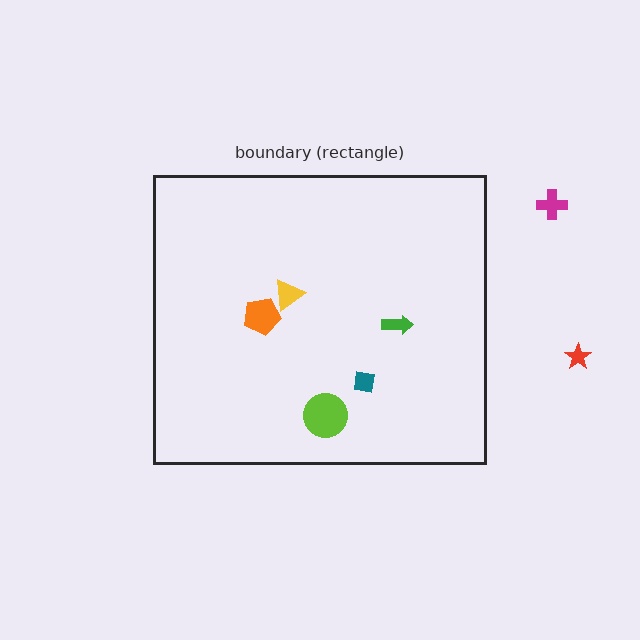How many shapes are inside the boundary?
5 inside, 2 outside.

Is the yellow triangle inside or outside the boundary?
Inside.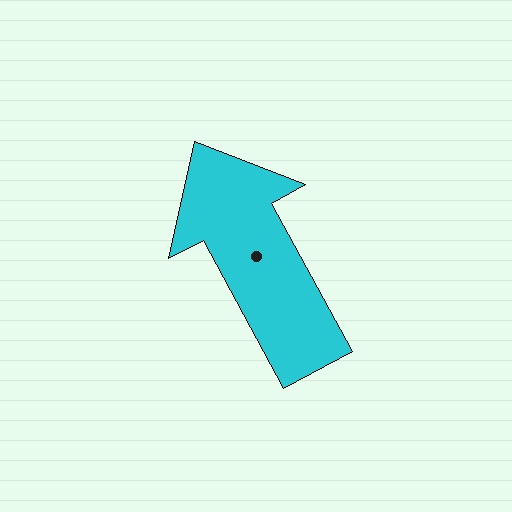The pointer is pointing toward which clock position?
Roughly 11 o'clock.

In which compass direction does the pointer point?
Northwest.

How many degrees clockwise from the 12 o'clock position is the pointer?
Approximately 332 degrees.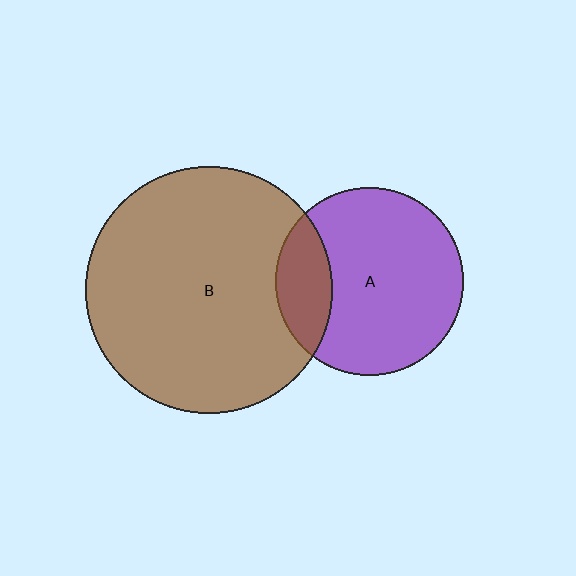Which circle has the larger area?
Circle B (brown).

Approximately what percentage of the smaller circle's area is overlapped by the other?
Approximately 20%.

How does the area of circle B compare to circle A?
Approximately 1.7 times.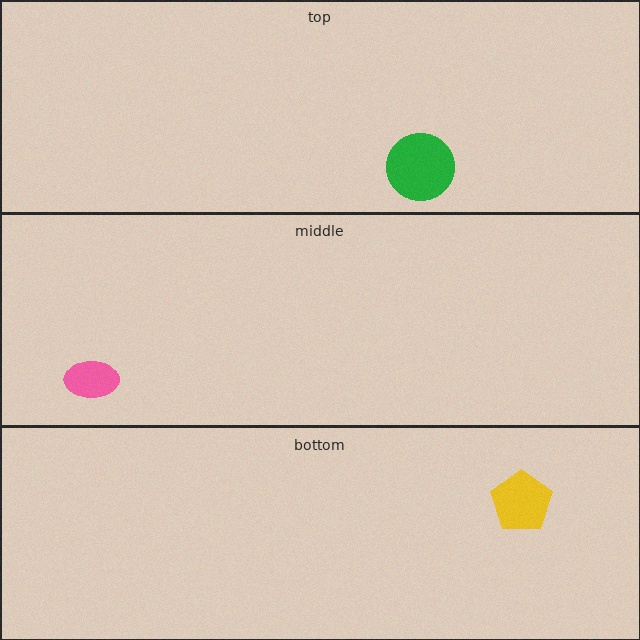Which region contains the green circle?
The top region.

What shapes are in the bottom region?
The yellow pentagon.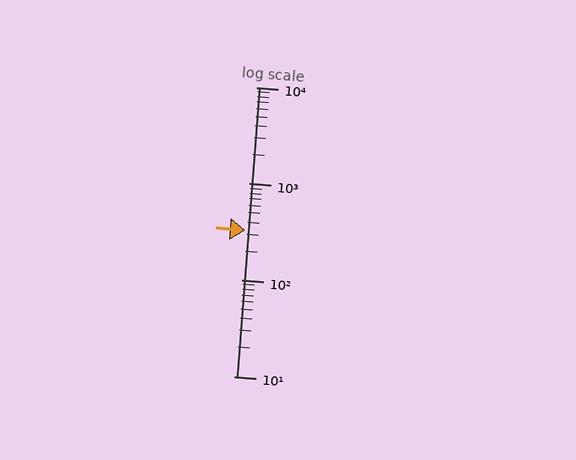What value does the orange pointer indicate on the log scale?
The pointer indicates approximately 330.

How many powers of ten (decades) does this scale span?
The scale spans 3 decades, from 10 to 10000.